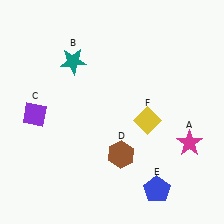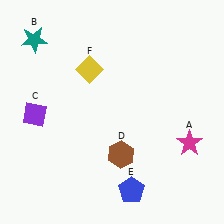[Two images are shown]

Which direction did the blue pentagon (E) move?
The blue pentagon (E) moved left.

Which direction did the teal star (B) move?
The teal star (B) moved left.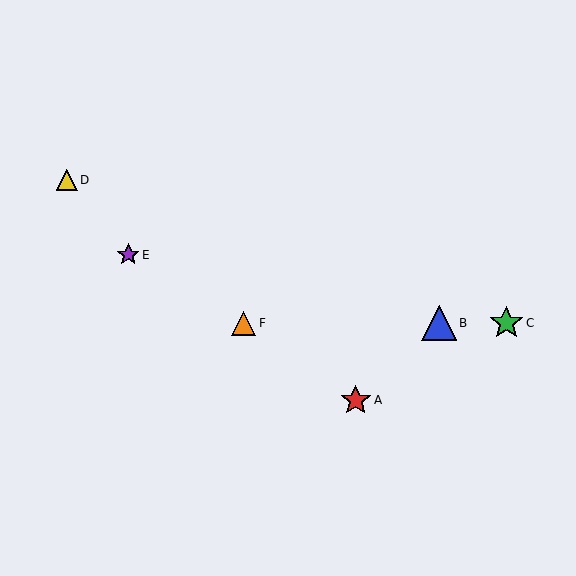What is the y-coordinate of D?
Object D is at y≈180.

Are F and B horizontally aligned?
Yes, both are at y≈323.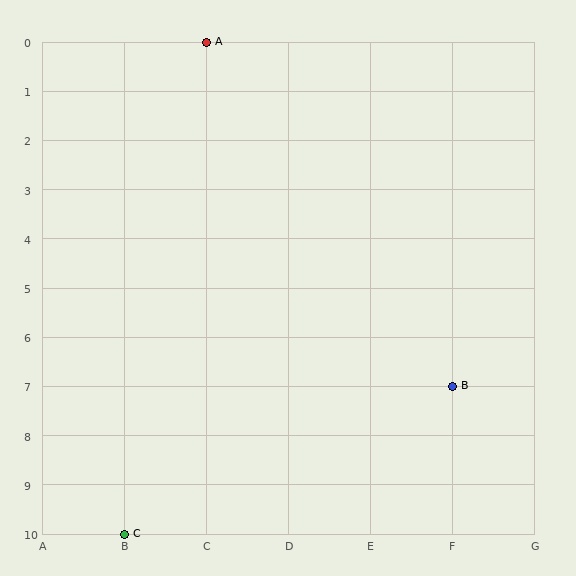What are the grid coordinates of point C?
Point C is at grid coordinates (B, 10).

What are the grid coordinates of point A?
Point A is at grid coordinates (C, 0).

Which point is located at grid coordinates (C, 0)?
Point A is at (C, 0).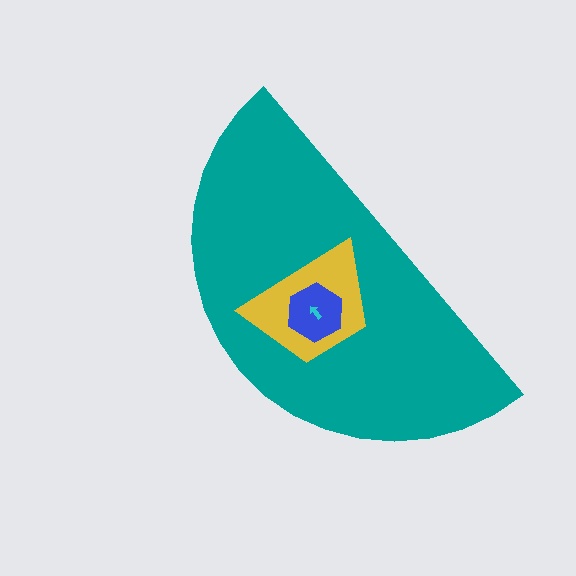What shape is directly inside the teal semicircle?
The yellow trapezoid.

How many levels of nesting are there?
4.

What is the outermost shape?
The teal semicircle.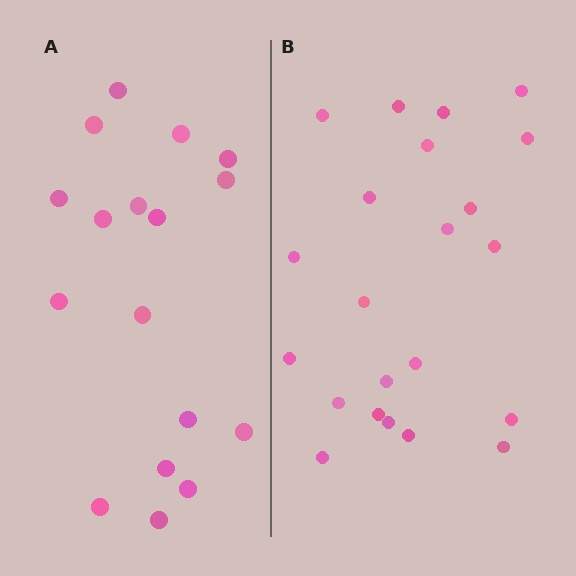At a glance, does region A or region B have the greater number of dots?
Region B (the right region) has more dots.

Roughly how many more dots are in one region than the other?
Region B has about 5 more dots than region A.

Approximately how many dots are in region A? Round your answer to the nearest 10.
About 20 dots. (The exact count is 17, which rounds to 20.)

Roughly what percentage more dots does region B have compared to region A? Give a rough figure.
About 30% more.